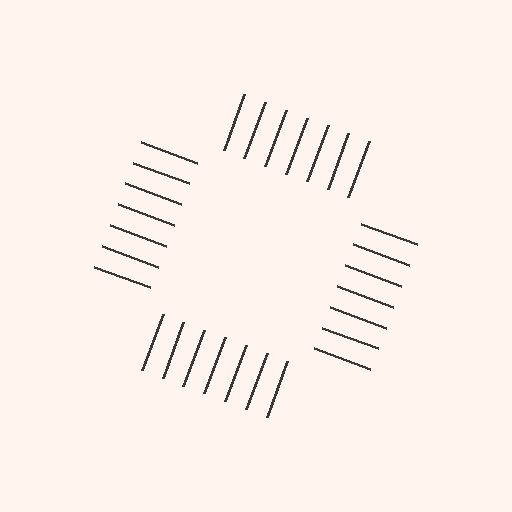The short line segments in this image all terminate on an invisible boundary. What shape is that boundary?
An illusory square — the line segments terminate on its edges but no continuous stroke is drawn.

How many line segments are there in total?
28 — 7 along each of the 4 edges.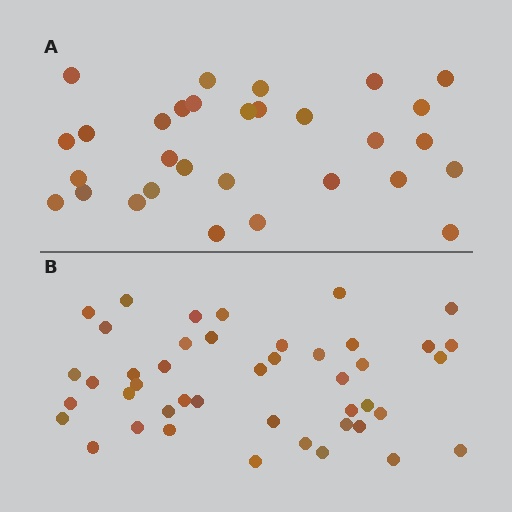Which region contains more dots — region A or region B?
Region B (the bottom region) has more dots.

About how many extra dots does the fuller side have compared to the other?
Region B has approximately 15 more dots than region A.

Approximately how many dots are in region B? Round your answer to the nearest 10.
About 40 dots. (The exact count is 44, which rounds to 40.)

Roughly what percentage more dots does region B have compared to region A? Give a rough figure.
About 45% more.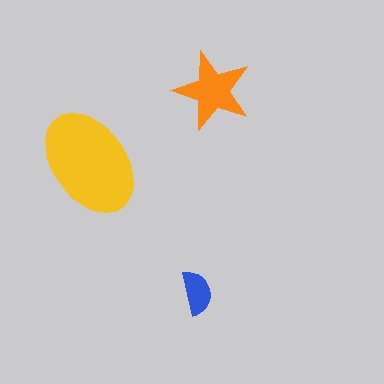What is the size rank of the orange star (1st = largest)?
2nd.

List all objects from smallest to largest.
The blue semicircle, the orange star, the yellow ellipse.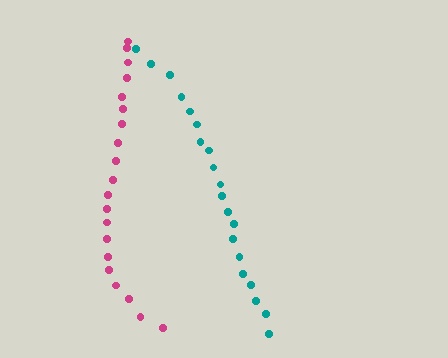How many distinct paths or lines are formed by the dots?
There are 2 distinct paths.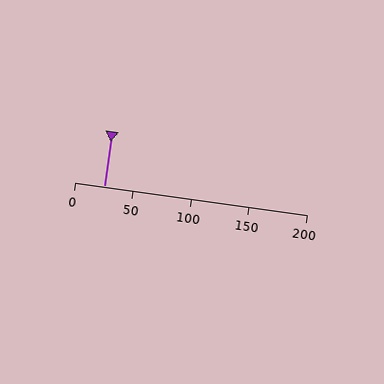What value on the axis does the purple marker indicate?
The marker indicates approximately 25.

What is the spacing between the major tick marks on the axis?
The major ticks are spaced 50 apart.